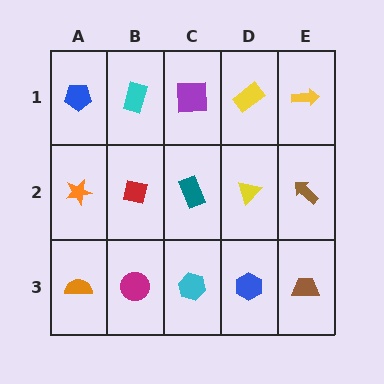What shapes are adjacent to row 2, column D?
A yellow rectangle (row 1, column D), a blue hexagon (row 3, column D), a teal rectangle (row 2, column C), a brown arrow (row 2, column E).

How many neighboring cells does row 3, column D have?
3.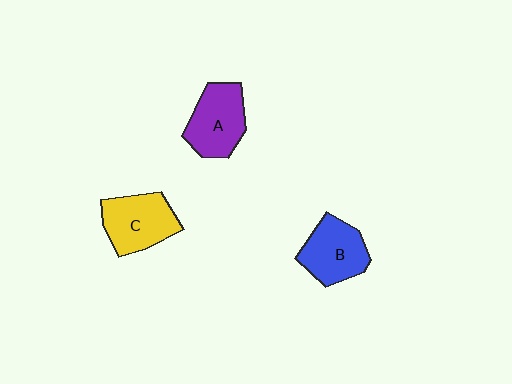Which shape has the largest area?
Shape C (yellow).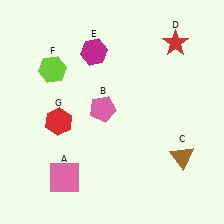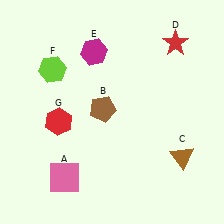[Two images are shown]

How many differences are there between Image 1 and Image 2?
There is 1 difference between the two images.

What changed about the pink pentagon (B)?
In Image 1, B is pink. In Image 2, it changed to brown.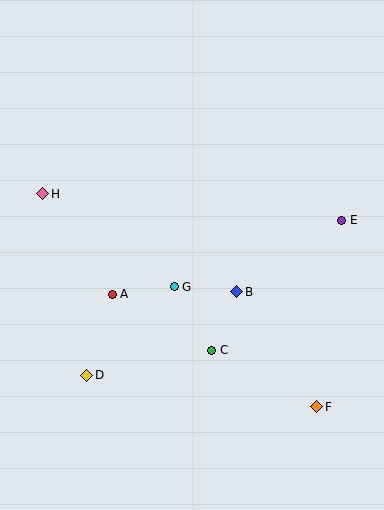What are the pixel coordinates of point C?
Point C is at (212, 350).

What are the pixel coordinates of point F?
Point F is at (317, 407).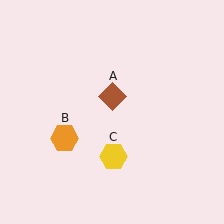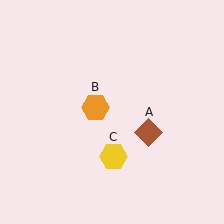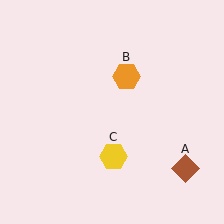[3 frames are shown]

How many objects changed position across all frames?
2 objects changed position: brown diamond (object A), orange hexagon (object B).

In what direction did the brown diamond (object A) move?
The brown diamond (object A) moved down and to the right.